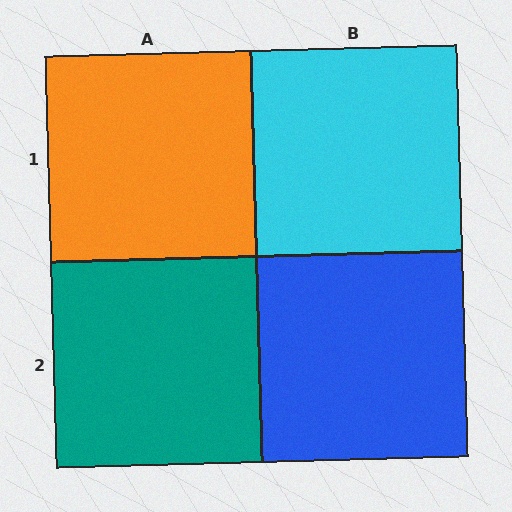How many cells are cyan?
1 cell is cyan.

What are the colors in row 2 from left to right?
Teal, blue.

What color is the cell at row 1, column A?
Orange.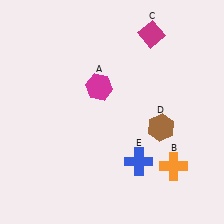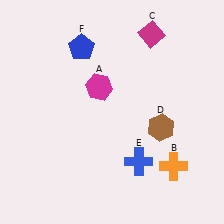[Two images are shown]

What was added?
A blue pentagon (F) was added in Image 2.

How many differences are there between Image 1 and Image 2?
There is 1 difference between the two images.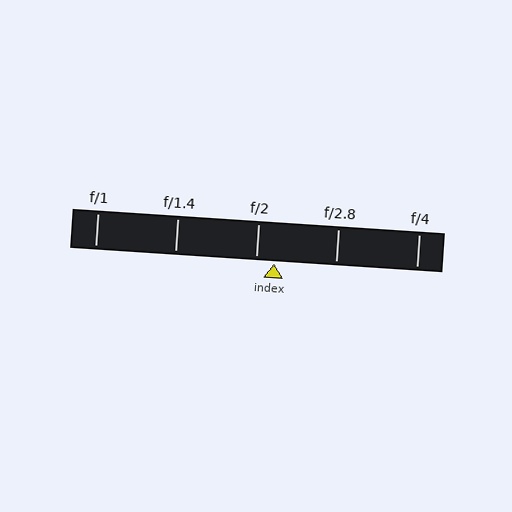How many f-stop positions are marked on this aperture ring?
There are 5 f-stop positions marked.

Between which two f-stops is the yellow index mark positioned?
The index mark is between f/2 and f/2.8.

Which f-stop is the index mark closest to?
The index mark is closest to f/2.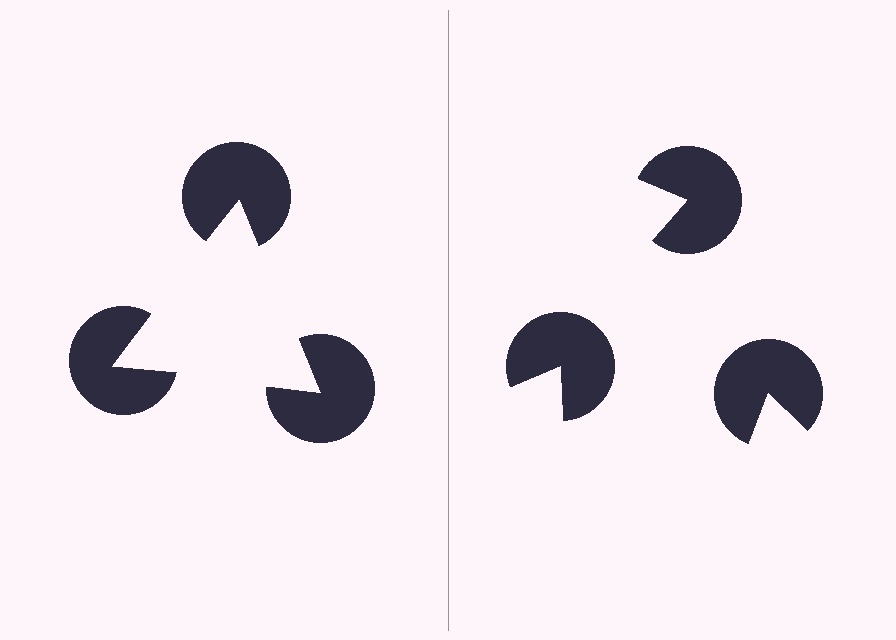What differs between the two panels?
The pac-man discs are positioned identically on both sides; only the wedge orientations differ. On the left they align to a triangle; on the right they are misaligned.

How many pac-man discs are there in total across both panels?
6 — 3 on each side.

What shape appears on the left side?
An illusory triangle.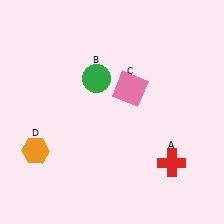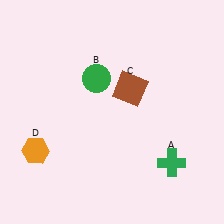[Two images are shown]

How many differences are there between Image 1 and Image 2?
There are 2 differences between the two images.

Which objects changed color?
A changed from red to green. C changed from pink to brown.